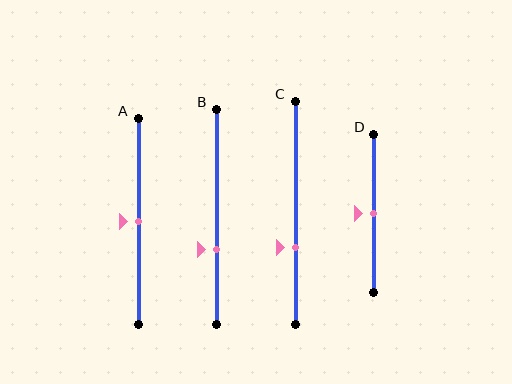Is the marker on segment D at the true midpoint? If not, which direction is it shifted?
Yes, the marker on segment D is at the true midpoint.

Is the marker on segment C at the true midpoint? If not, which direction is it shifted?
No, the marker on segment C is shifted downward by about 16% of the segment length.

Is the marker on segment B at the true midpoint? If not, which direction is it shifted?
No, the marker on segment B is shifted downward by about 15% of the segment length.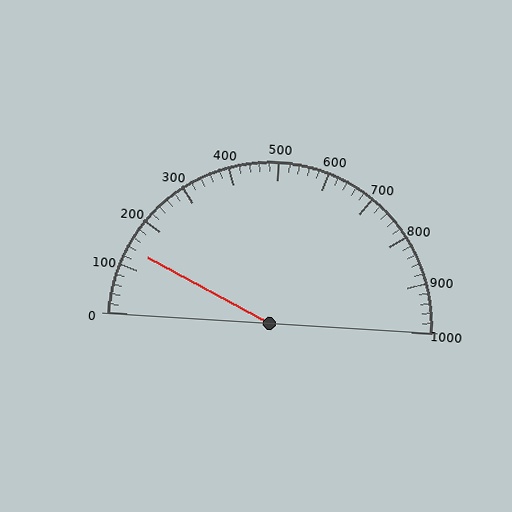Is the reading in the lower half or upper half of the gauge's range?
The reading is in the lower half of the range (0 to 1000).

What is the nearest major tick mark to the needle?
The nearest major tick mark is 100.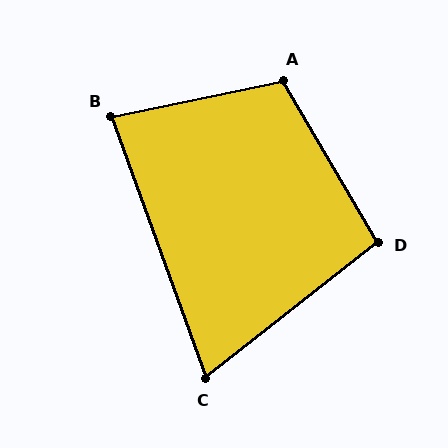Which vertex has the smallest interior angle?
C, at approximately 72 degrees.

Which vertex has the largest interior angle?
A, at approximately 108 degrees.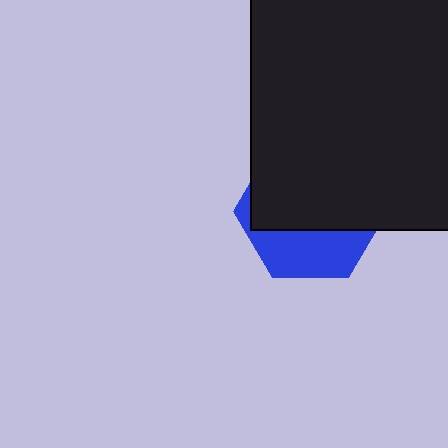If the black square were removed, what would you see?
You would see the complete blue hexagon.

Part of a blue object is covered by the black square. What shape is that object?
It is a hexagon.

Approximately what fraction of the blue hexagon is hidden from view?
Roughly 66% of the blue hexagon is hidden behind the black square.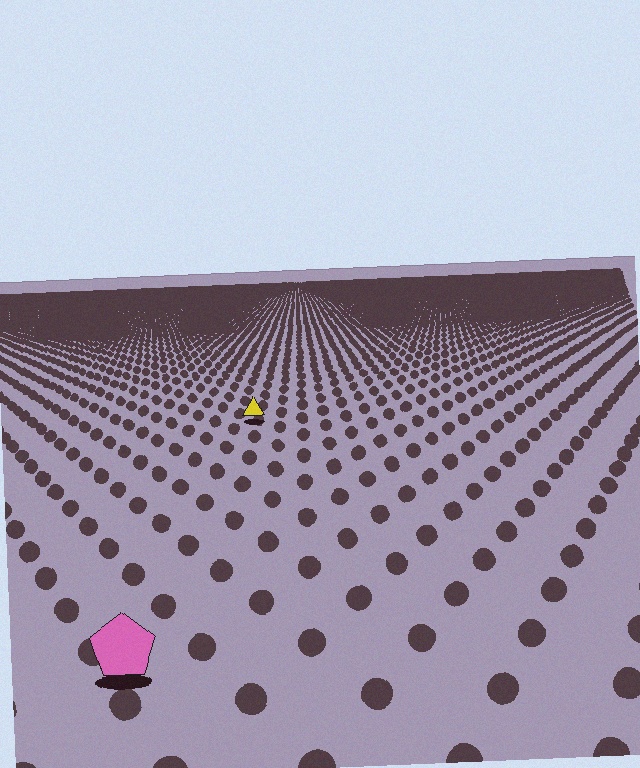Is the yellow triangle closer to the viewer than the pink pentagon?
No. The pink pentagon is closer — you can tell from the texture gradient: the ground texture is coarser near it.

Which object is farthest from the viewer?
The yellow triangle is farthest from the viewer. It appears smaller and the ground texture around it is denser.